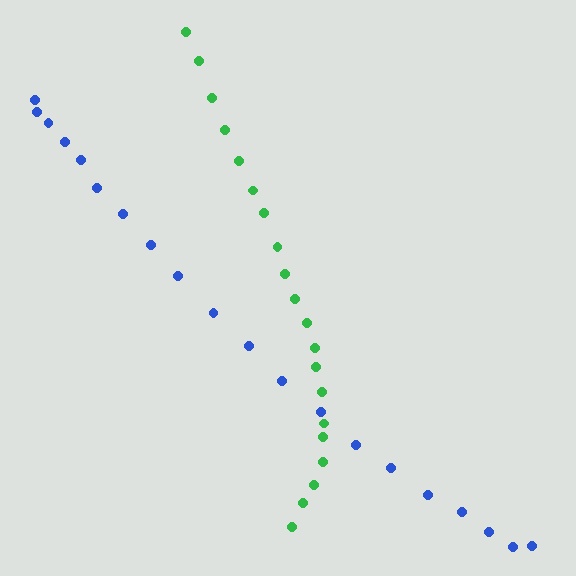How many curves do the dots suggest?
There are 2 distinct paths.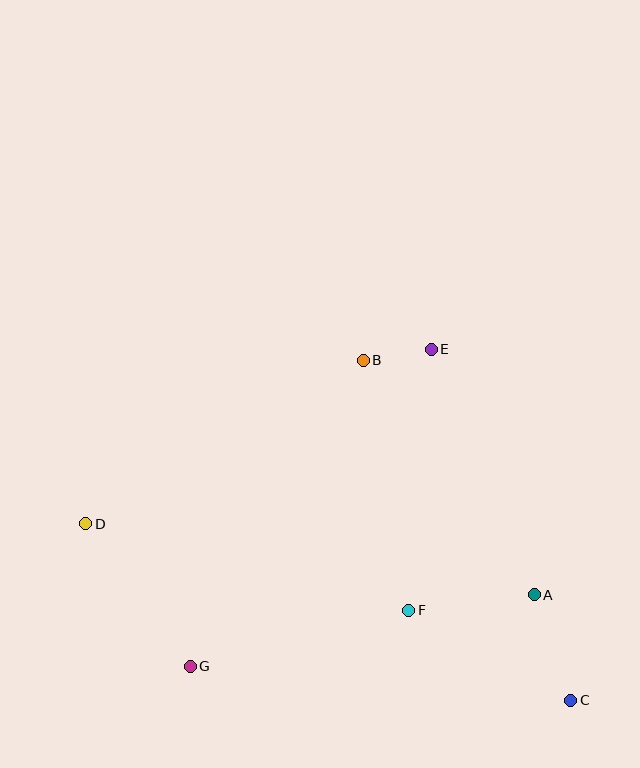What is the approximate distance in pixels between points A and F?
The distance between A and F is approximately 126 pixels.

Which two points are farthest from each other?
Points C and D are farthest from each other.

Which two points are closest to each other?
Points B and E are closest to each other.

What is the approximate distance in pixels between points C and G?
The distance between C and G is approximately 382 pixels.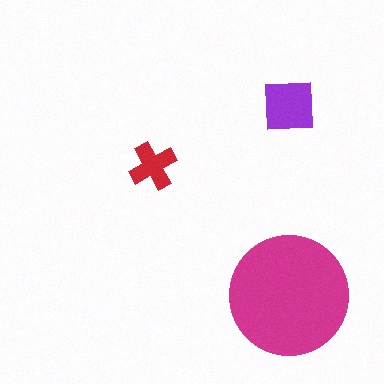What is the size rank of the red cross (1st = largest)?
3rd.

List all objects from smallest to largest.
The red cross, the purple square, the magenta circle.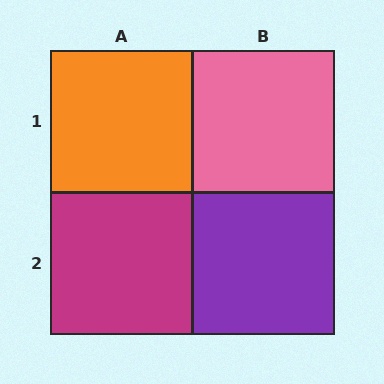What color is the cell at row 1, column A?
Orange.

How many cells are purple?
1 cell is purple.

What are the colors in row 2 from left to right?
Magenta, purple.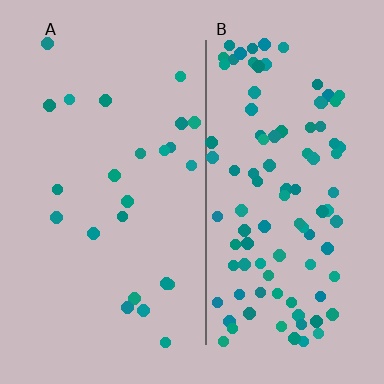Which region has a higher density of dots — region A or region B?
B (the right).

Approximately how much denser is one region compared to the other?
Approximately 4.1× — region B over region A.